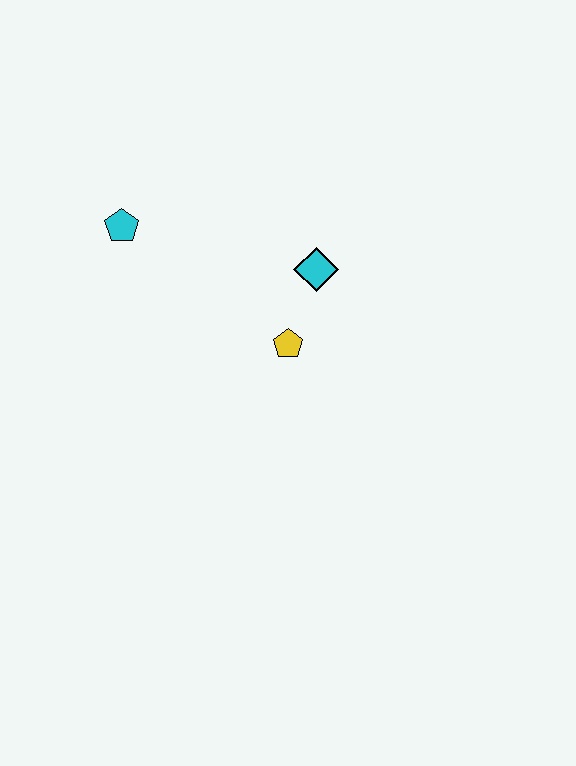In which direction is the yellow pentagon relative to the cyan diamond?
The yellow pentagon is below the cyan diamond.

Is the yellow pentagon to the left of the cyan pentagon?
No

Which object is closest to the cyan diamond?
The yellow pentagon is closest to the cyan diamond.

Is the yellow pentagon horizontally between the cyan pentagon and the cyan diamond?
Yes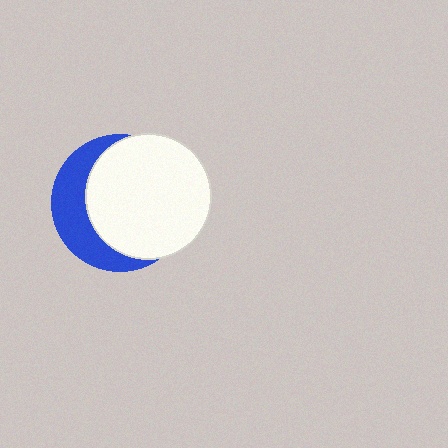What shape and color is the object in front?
The object in front is a white circle.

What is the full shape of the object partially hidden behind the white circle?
The partially hidden object is a blue circle.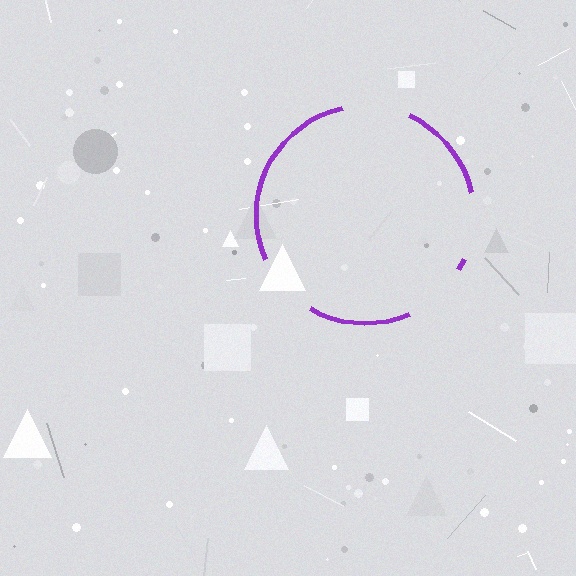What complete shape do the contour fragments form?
The contour fragments form a circle.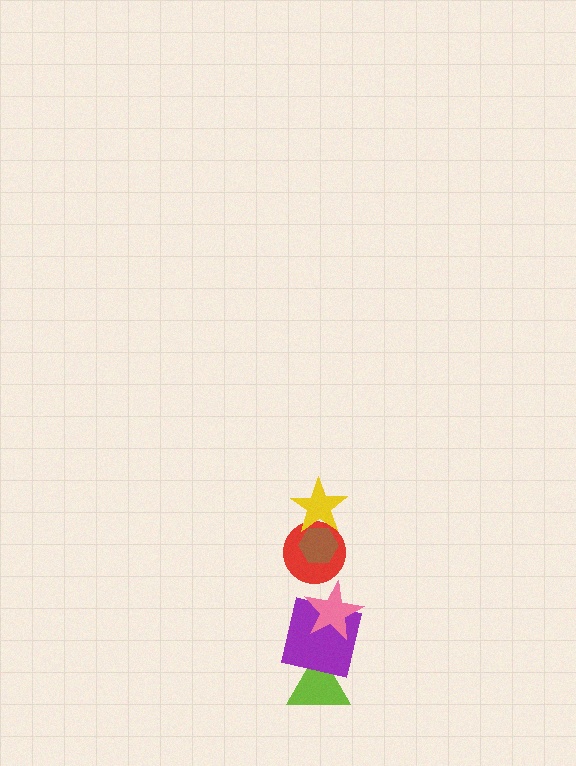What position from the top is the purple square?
The purple square is 5th from the top.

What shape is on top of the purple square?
The pink star is on top of the purple square.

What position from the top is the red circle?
The red circle is 3rd from the top.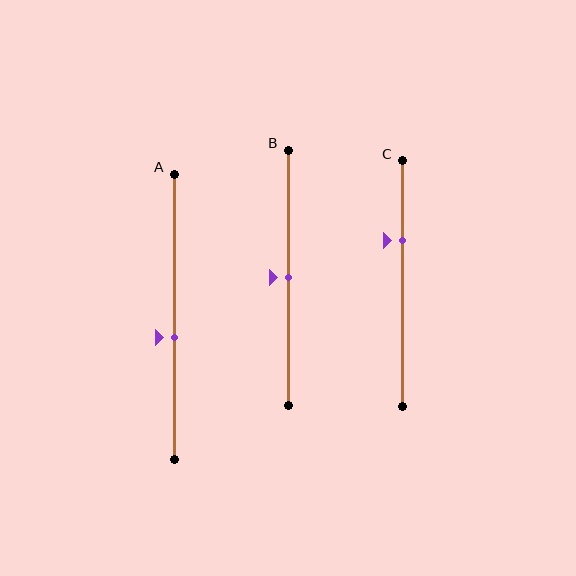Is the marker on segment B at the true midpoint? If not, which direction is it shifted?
Yes, the marker on segment B is at the true midpoint.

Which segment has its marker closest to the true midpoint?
Segment B has its marker closest to the true midpoint.